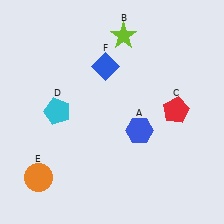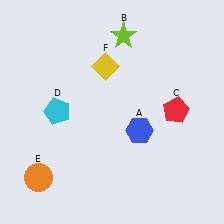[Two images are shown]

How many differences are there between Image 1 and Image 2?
There is 1 difference between the two images.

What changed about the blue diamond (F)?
In Image 1, F is blue. In Image 2, it changed to yellow.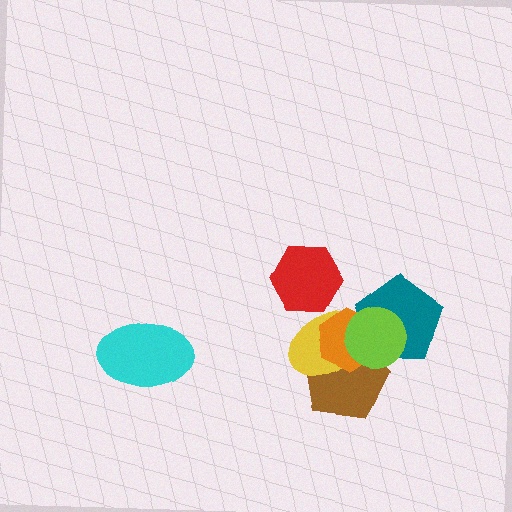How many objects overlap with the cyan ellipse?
0 objects overlap with the cyan ellipse.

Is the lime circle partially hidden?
No, no other shape covers it.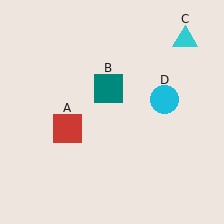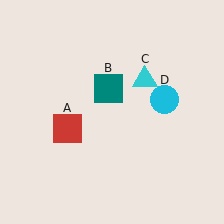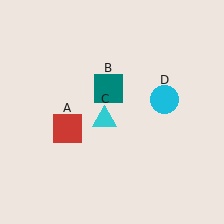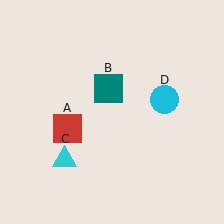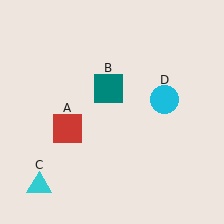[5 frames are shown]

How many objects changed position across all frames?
1 object changed position: cyan triangle (object C).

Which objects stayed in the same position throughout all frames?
Red square (object A) and teal square (object B) and cyan circle (object D) remained stationary.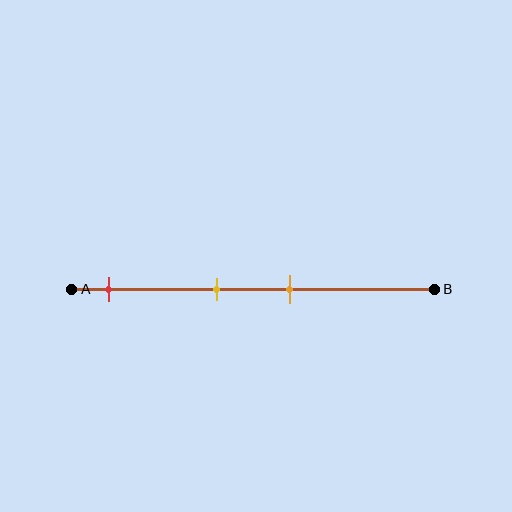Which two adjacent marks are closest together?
The yellow and orange marks are the closest adjacent pair.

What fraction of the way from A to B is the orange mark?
The orange mark is approximately 60% (0.6) of the way from A to B.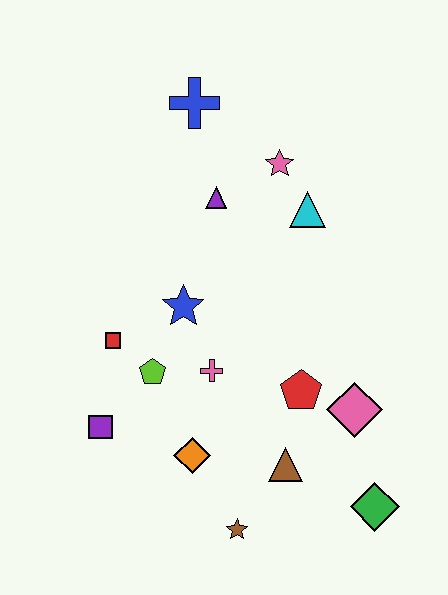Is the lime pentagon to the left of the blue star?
Yes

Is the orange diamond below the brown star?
No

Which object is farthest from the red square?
The green diamond is farthest from the red square.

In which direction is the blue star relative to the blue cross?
The blue star is below the blue cross.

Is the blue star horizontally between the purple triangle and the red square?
Yes